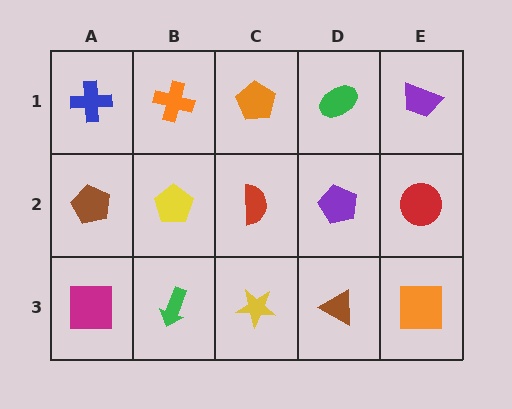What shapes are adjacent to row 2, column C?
An orange pentagon (row 1, column C), a yellow star (row 3, column C), a yellow pentagon (row 2, column B), a purple pentagon (row 2, column D).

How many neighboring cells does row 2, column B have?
4.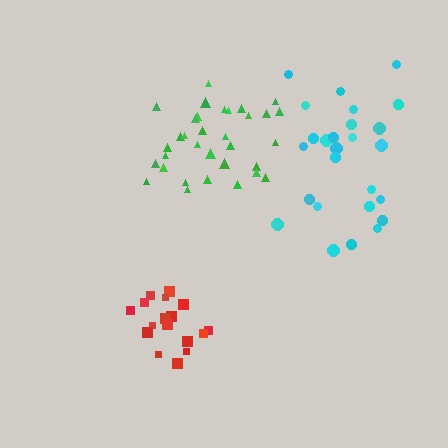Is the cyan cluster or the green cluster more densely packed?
Green.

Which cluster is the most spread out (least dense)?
Cyan.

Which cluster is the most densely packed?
Red.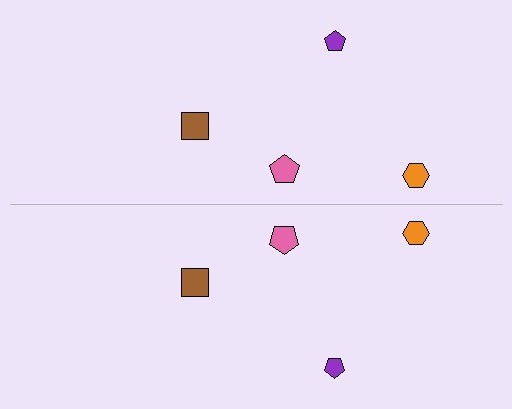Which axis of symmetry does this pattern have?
The pattern has a horizontal axis of symmetry running through the center of the image.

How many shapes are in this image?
There are 8 shapes in this image.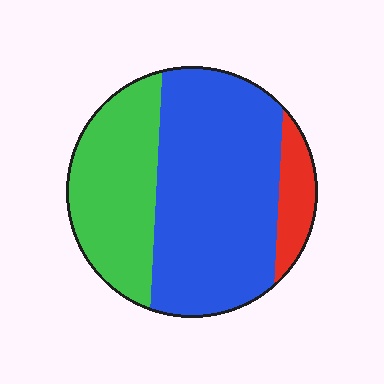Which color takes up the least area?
Red, at roughly 10%.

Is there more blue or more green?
Blue.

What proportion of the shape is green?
Green covers around 30% of the shape.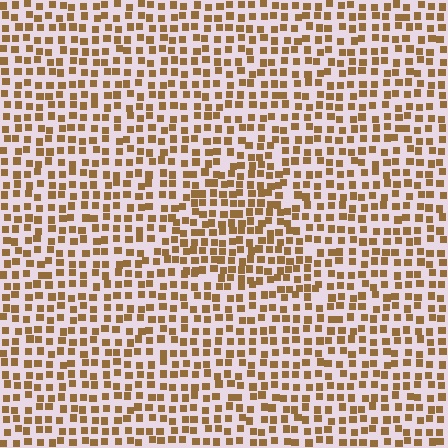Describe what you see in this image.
The image contains small brown elements arranged at two different densities. A triangle-shaped region is visible where the elements are more densely packed than the surrounding area.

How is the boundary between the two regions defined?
The boundary is defined by a change in element density (approximately 1.4x ratio). All elements are the same color, size, and shape.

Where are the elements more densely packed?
The elements are more densely packed inside the triangle boundary.